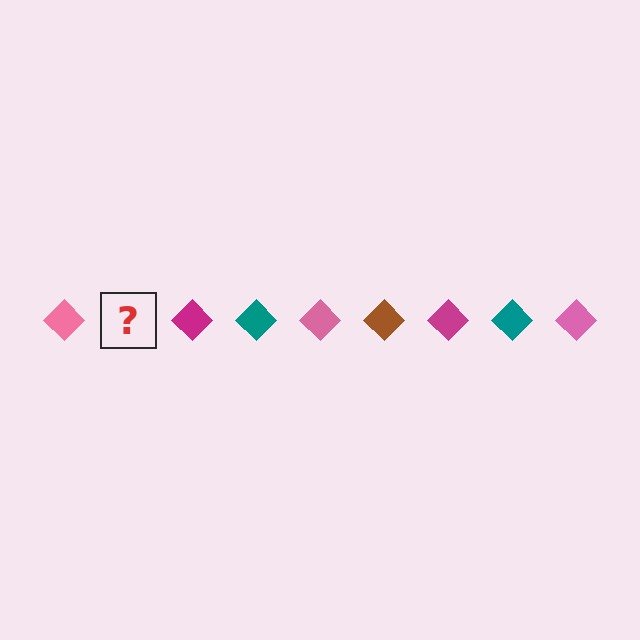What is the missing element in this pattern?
The missing element is a brown diamond.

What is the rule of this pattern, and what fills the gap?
The rule is that the pattern cycles through pink, brown, magenta, teal diamonds. The gap should be filled with a brown diamond.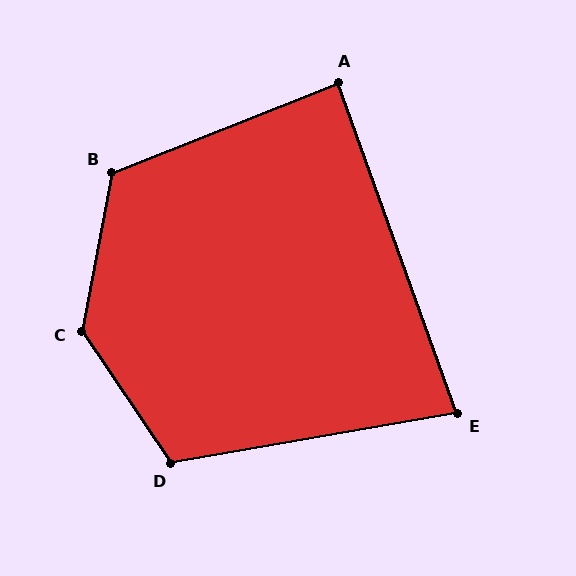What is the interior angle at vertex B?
Approximately 122 degrees (obtuse).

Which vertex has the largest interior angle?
C, at approximately 135 degrees.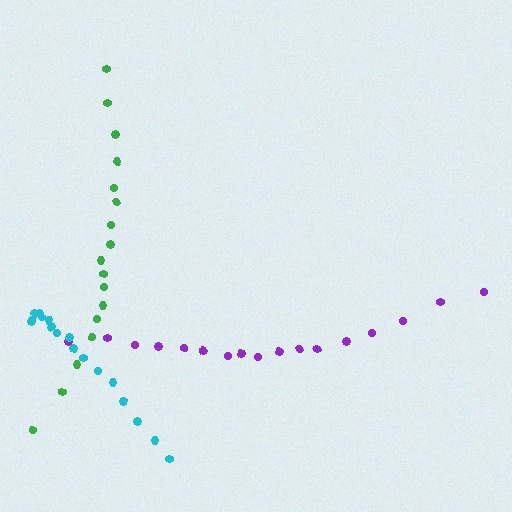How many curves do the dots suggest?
There are 3 distinct paths.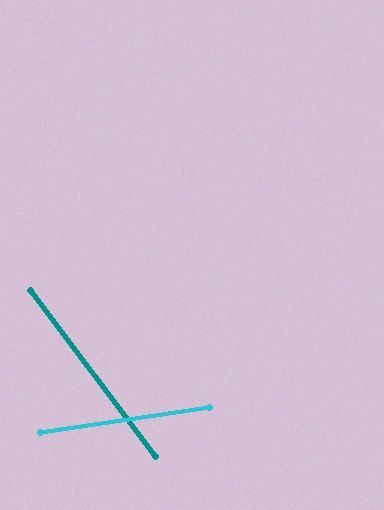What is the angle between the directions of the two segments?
Approximately 62 degrees.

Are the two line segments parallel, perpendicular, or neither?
Neither parallel nor perpendicular — they differ by about 62°.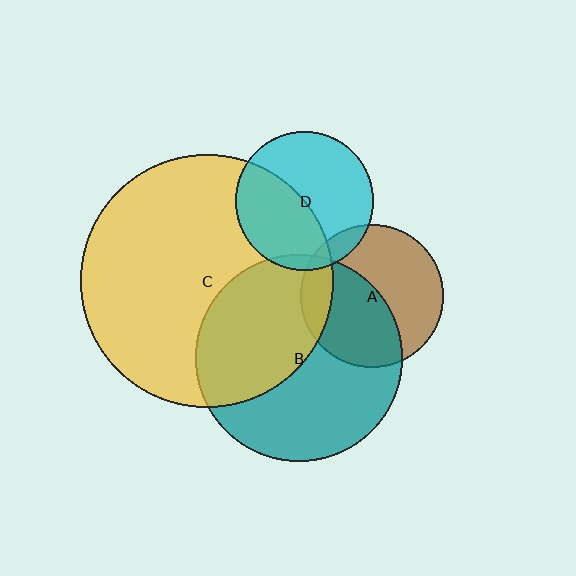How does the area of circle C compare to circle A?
Approximately 3.1 times.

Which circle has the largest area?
Circle C (yellow).